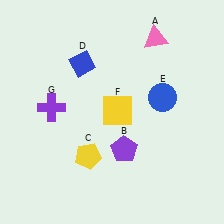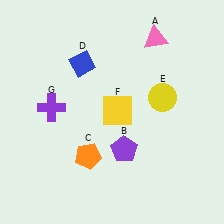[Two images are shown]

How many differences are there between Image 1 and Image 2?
There are 2 differences between the two images.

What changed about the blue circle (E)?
In Image 1, E is blue. In Image 2, it changed to yellow.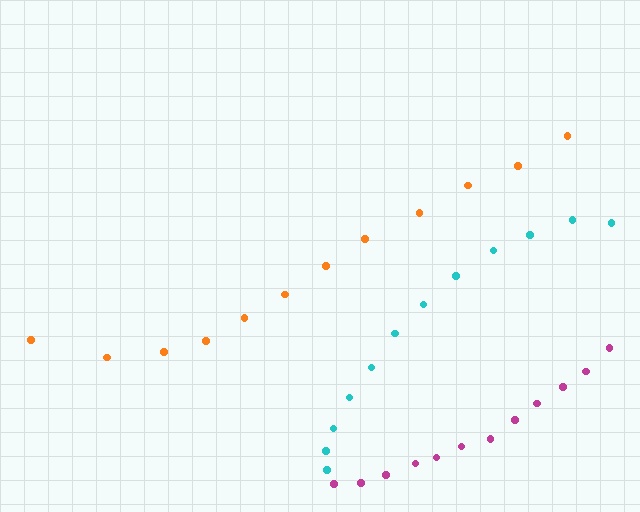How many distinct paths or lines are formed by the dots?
There are 3 distinct paths.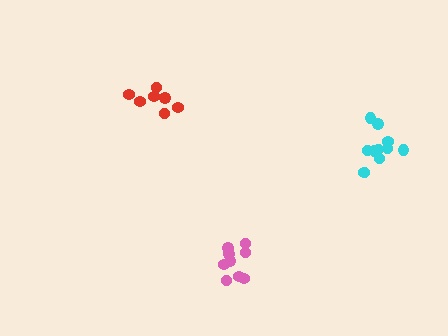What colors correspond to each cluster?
The clusters are colored: pink, cyan, red.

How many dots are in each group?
Group 1: 9 dots, Group 2: 11 dots, Group 3: 7 dots (27 total).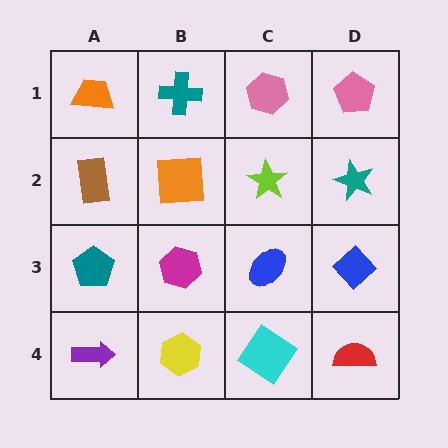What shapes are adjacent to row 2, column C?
A pink hexagon (row 1, column C), a blue ellipse (row 3, column C), an orange square (row 2, column B), a teal star (row 2, column D).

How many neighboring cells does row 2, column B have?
4.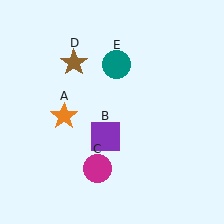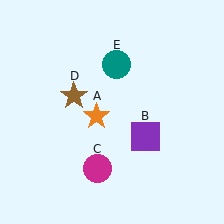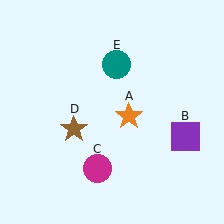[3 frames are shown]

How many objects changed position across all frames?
3 objects changed position: orange star (object A), purple square (object B), brown star (object D).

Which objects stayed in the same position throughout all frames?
Magenta circle (object C) and teal circle (object E) remained stationary.